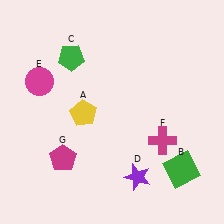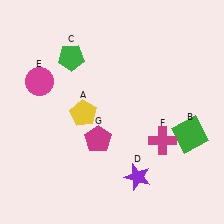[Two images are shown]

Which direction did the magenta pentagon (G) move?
The magenta pentagon (G) moved right.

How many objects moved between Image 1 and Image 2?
2 objects moved between the two images.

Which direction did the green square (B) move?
The green square (B) moved up.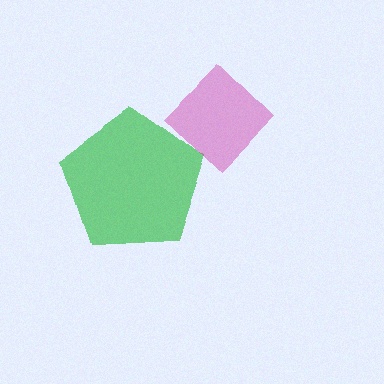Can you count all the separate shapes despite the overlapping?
Yes, there are 2 separate shapes.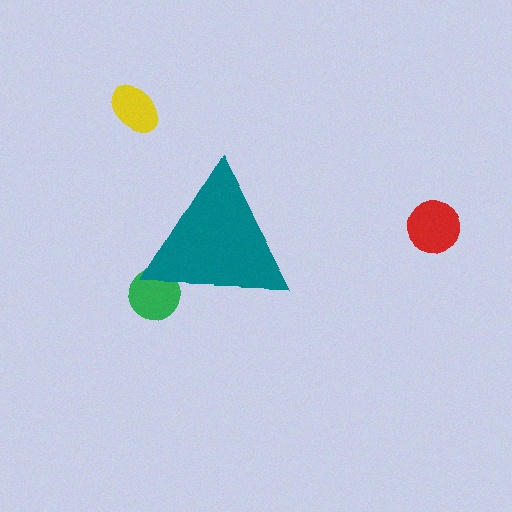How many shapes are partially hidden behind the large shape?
1 shape is partially hidden.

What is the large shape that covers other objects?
A teal triangle.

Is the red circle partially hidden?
No, the red circle is fully visible.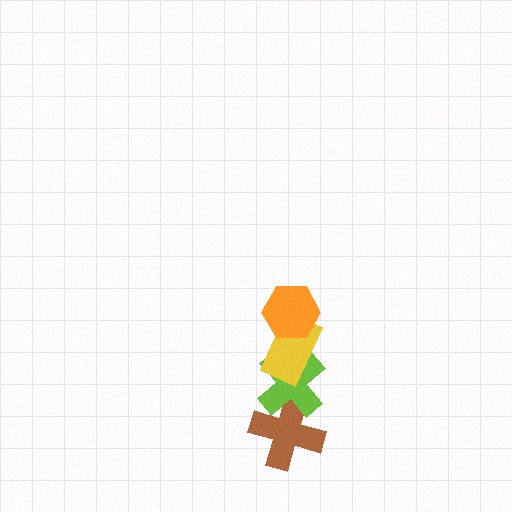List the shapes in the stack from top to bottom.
From top to bottom: the orange hexagon, the yellow rectangle, the lime cross, the brown cross.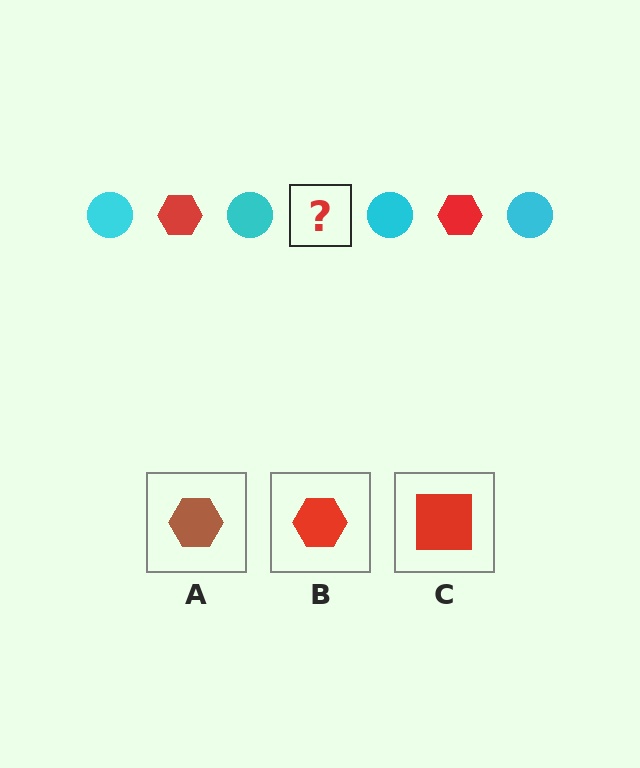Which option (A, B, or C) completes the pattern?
B.